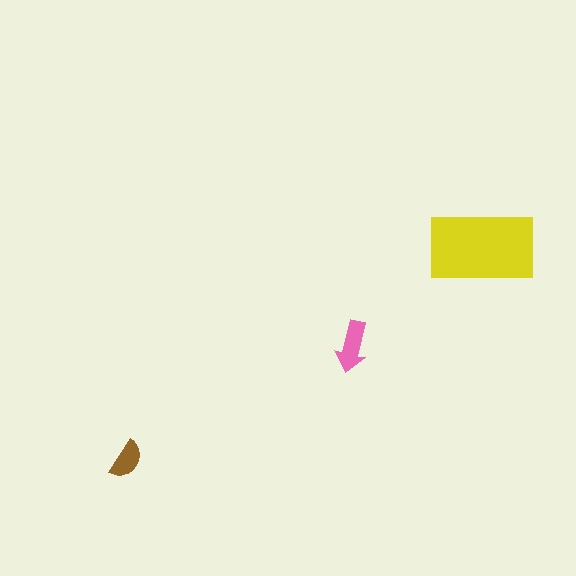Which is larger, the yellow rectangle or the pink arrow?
The yellow rectangle.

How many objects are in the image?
There are 3 objects in the image.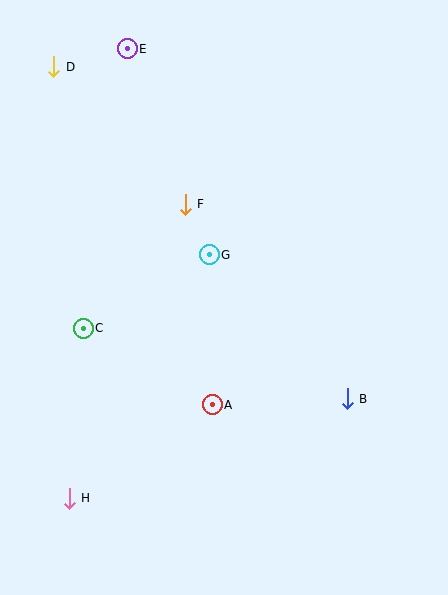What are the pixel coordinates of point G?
Point G is at (209, 255).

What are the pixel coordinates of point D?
Point D is at (54, 67).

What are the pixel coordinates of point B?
Point B is at (347, 399).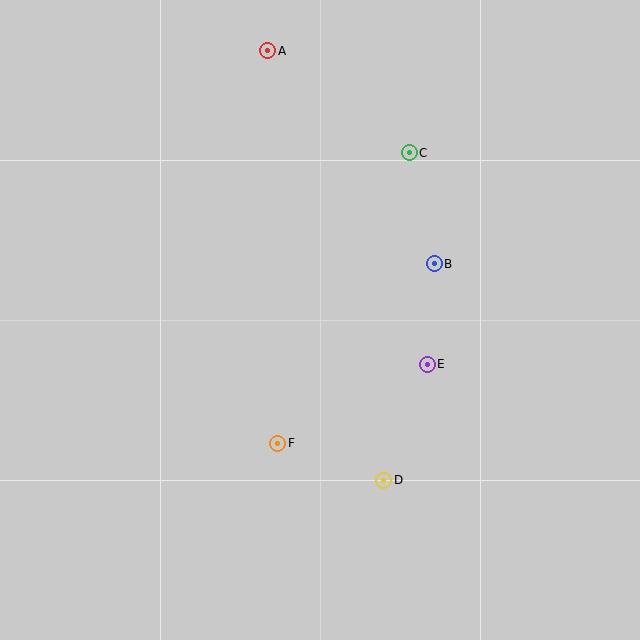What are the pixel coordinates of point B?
Point B is at (434, 264).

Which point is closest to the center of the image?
Point E at (427, 364) is closest to the center.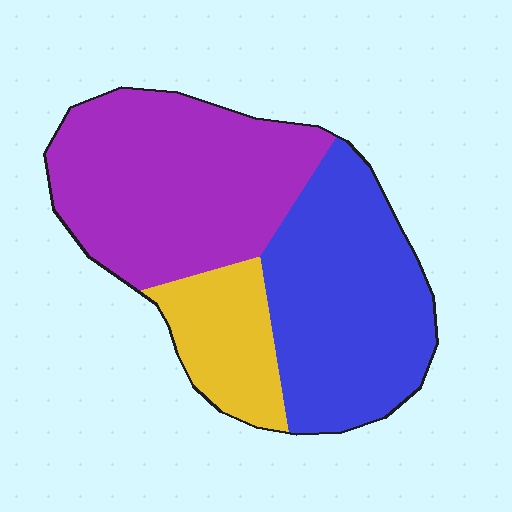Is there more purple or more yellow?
Purple.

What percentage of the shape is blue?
Blue covers 40% of the shape.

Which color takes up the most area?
Purple, at roughly 45%.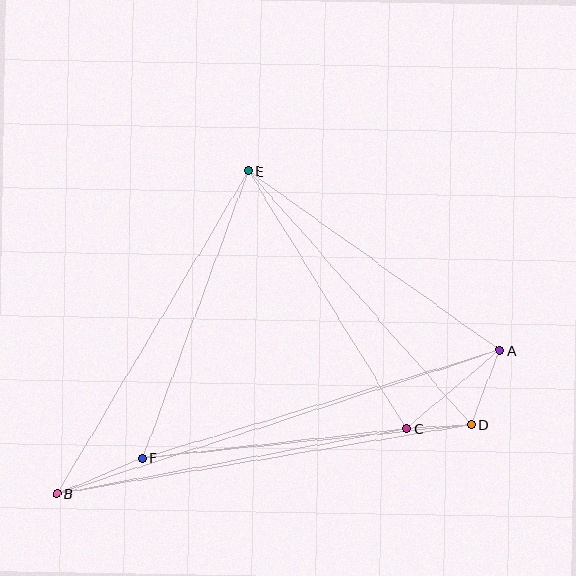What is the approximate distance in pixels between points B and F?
The distance between B and F is approximately 93 pixels.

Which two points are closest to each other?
Points C and D are closest to each other.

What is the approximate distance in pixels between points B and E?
The distance between B and E is approximately 375 pixels.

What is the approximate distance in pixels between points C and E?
The distance between C and E is approximately 302 pixels.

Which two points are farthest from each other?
Points A and B are farthest from each other.